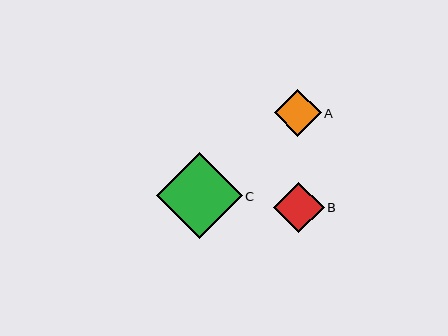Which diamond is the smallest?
Diamond A is the smallest with a size of approximately 47 pixels.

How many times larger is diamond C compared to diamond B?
Diamond C is approximately 1.7 times the size of diamond B.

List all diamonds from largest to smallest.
From largest to smallest: C, B, A.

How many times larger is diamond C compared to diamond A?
Diamond C is approximately 1.8 times the size of diamond A.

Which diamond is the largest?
Diamond C is the largest with a size of approximately 86 pixels.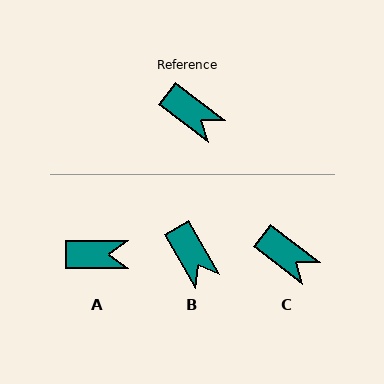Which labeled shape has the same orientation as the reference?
C.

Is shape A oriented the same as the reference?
No, it is off by about 37 degrees.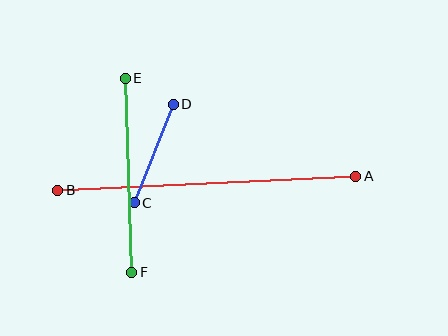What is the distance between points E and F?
The distance is approximately 194 pixels.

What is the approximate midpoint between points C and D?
The midpoint is at approximately (154, 154) pixels.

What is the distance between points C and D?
The distance is approximately 106 pixels.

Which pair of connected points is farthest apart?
Points A and B are farthest apart.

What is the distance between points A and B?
The distance is approximately 298 pixels.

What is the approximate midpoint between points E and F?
The midpoint is at approximately (128, 175) pixels.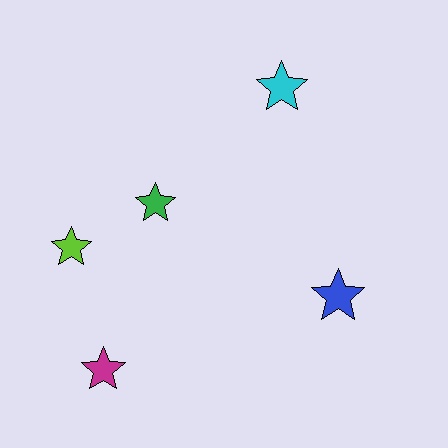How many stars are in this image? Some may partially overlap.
There are 5 stars.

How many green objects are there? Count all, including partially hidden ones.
There is 1 green object.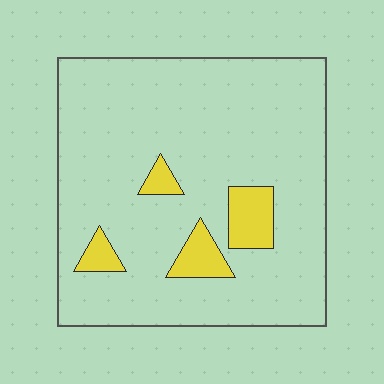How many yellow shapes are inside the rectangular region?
4.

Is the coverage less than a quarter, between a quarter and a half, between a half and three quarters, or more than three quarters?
Less than a quarter.